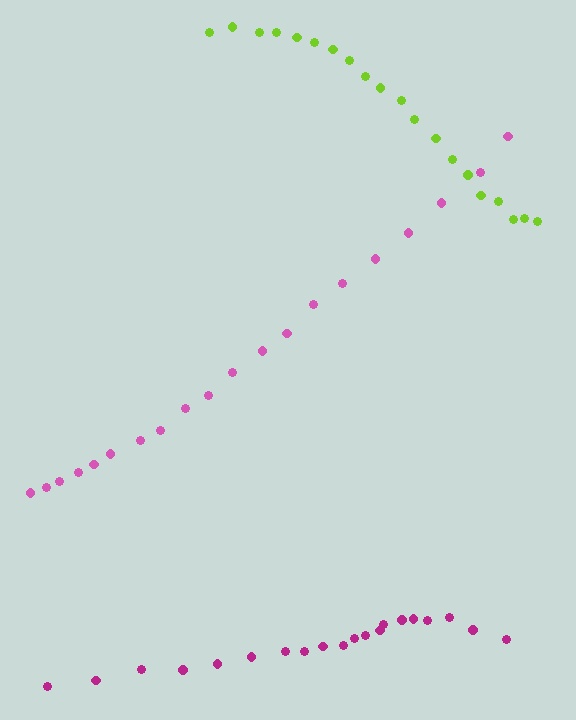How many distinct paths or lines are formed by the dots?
There are 3 distinct paths.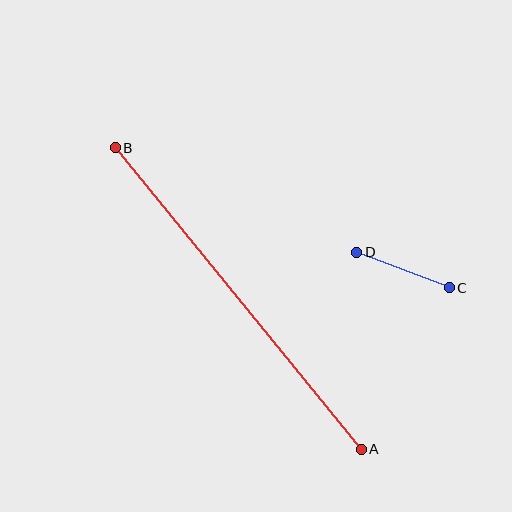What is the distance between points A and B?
The distance is approximately 389 pixels.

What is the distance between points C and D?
The distance is approximately 99 pixels.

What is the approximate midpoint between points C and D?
The midpoint is at approximately (403, 270) pixels.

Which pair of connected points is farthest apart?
Points A and B are farthest apart.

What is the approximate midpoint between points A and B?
The midpoint is at approximately (238, 298) pixels.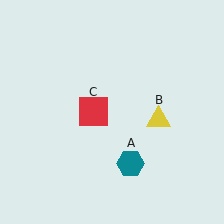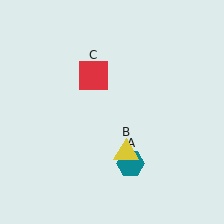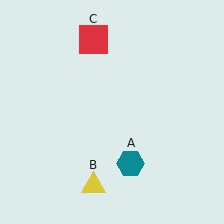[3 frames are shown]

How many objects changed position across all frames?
2 objects changed position: yellow triangle (object B), red square (object C).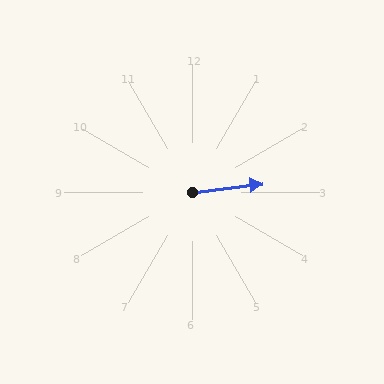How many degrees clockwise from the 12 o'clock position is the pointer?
Approximately 83 degrees.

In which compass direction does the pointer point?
East.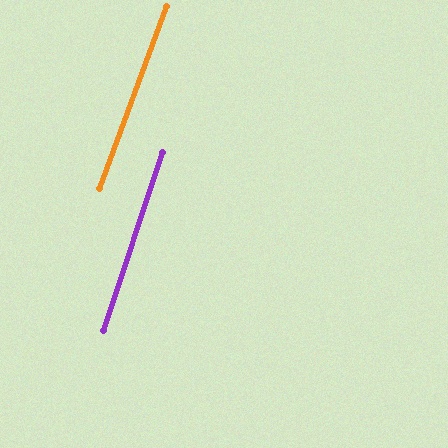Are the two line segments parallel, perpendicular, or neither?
Parallel — their directions differ by only 1.7°.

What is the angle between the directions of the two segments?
Approximately 2 degrees.